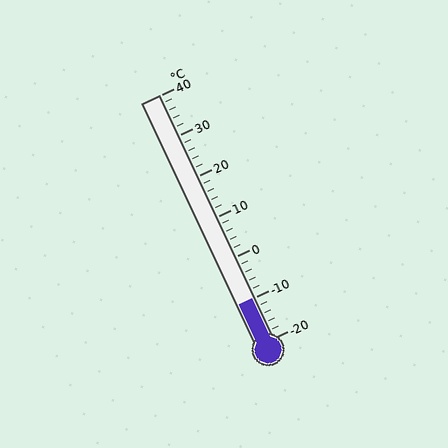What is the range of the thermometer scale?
The thermometer scale ranges from -20°C to 40°C.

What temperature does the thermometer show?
The thermometer shows approximately -10°C.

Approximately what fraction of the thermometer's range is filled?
The thermometer is filled to approximately 15% of its range.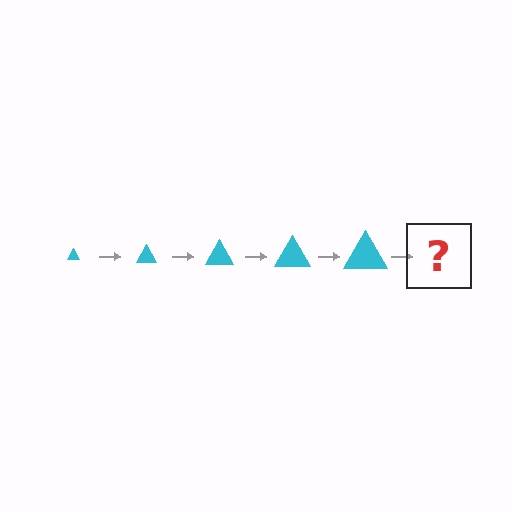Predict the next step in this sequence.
The next step is a cyan triangle, larger than the previous one.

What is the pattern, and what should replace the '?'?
The pattern is that the triangle gets progressively larger each step. The '?' should be a cyan triangle, larger than the previous one.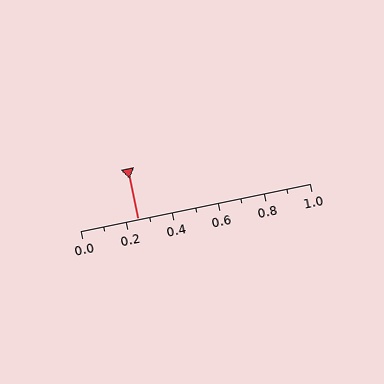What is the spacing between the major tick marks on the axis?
The major ticks are spaced 0.2 apart.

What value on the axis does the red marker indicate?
The marker indicates approximately 0.25.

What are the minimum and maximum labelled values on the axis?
The axis runs from 0.0 to 1.0.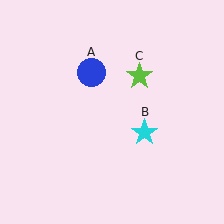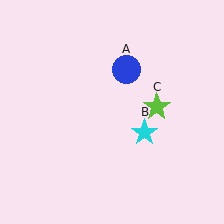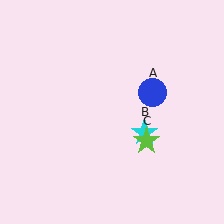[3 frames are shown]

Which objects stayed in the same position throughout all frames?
Cyan star (object B) remained stationary.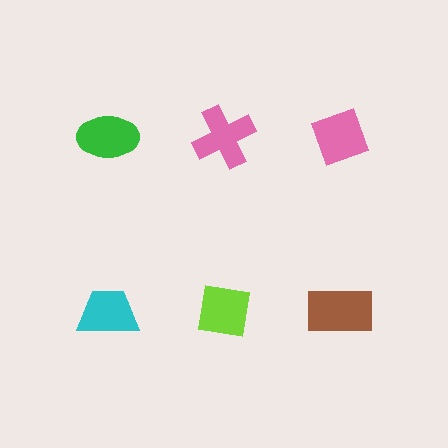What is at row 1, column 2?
A pink cross.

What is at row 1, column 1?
A green ellipse.